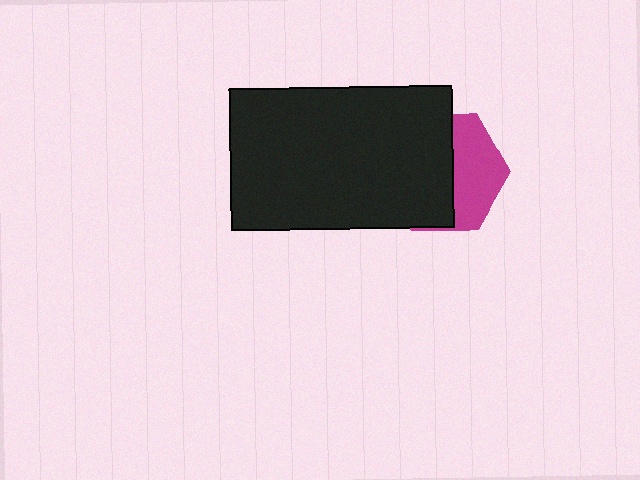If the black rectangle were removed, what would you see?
You would see the complete magenta hexagon.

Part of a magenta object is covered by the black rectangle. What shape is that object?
It is a hexagon.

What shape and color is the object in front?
The object in front is a black rectangle.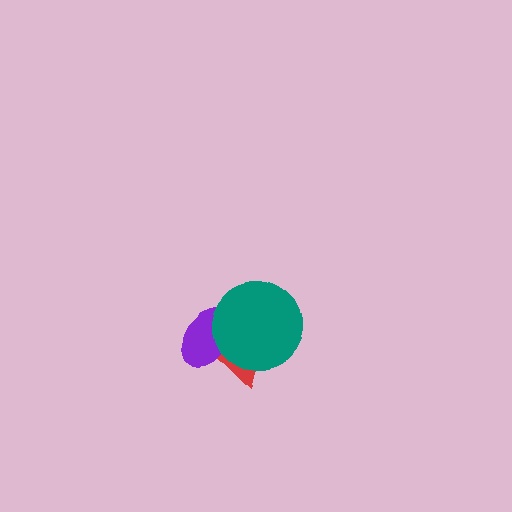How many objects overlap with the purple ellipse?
2 objects overlap with the purple ellipse.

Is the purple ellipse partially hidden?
Yes, it is partially covered by another shape.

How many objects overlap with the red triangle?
2 objects overlap with the red triangle.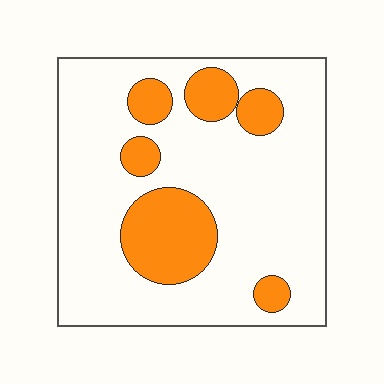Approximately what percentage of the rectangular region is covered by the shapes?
Approximately 20%.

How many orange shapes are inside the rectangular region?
6.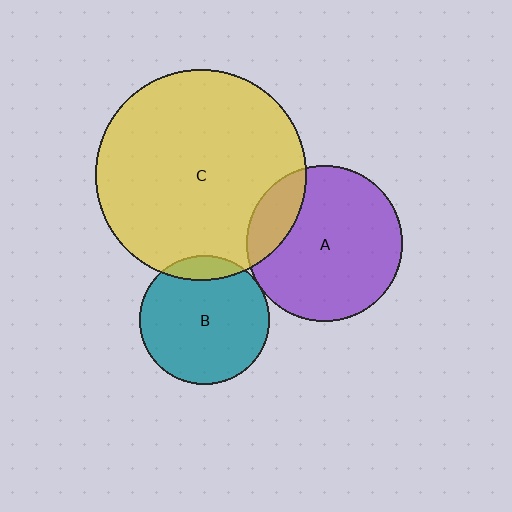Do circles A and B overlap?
Yes.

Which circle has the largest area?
Circle C (yellow).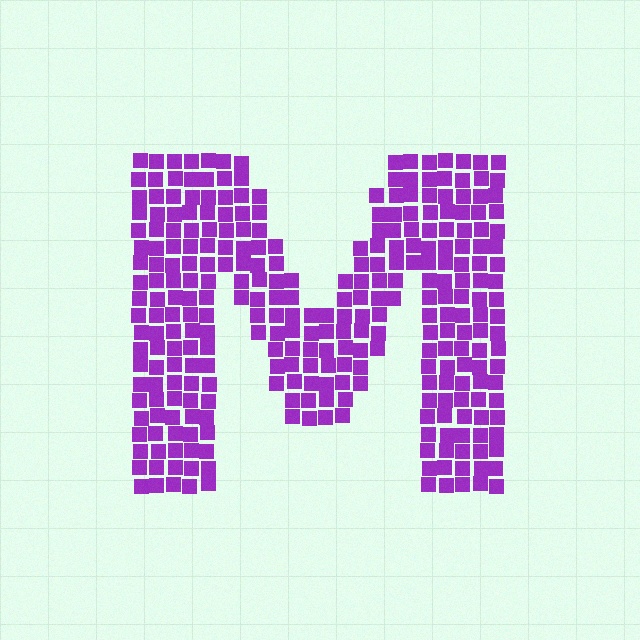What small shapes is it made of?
It is made of small squares.